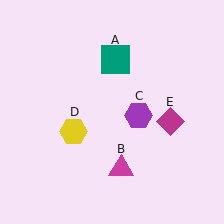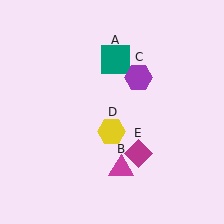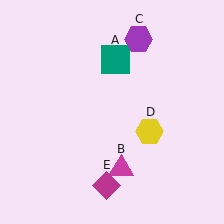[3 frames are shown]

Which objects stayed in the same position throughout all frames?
Teal square (object A) and magenta triangle (object B) remained stationary.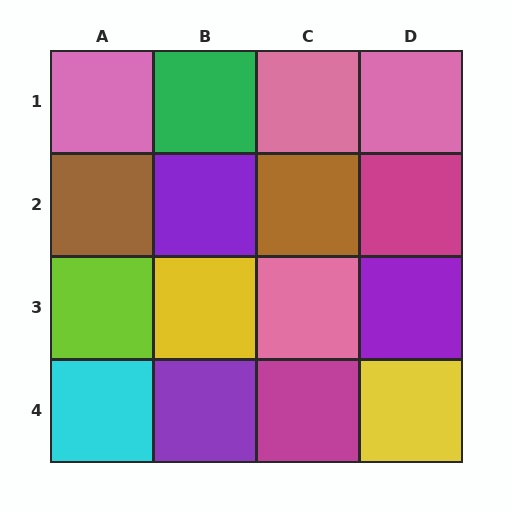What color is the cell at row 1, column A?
Pink.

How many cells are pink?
4 cells are pink.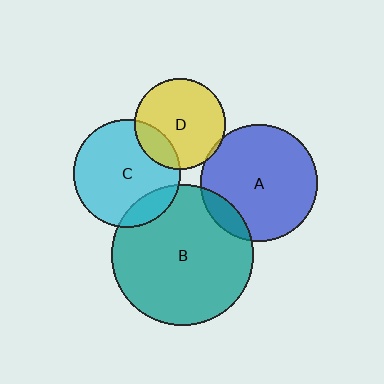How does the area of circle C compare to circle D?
Approximately 1.4 times.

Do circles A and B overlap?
Yes.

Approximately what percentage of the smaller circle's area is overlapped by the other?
Approximately 10%.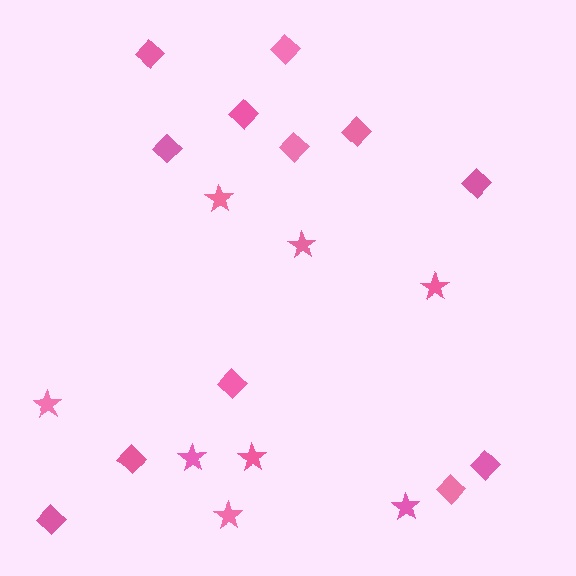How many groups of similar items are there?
There are 2 groups: one group of diamonds (12) and one group of stars (8).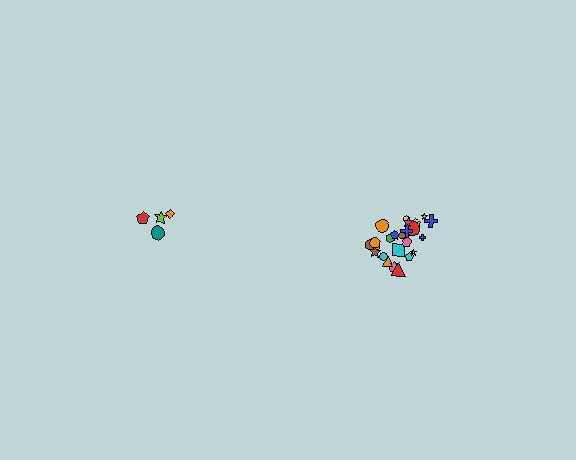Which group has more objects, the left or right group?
The right group.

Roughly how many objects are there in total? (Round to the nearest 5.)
Roughly 30 objects in total.